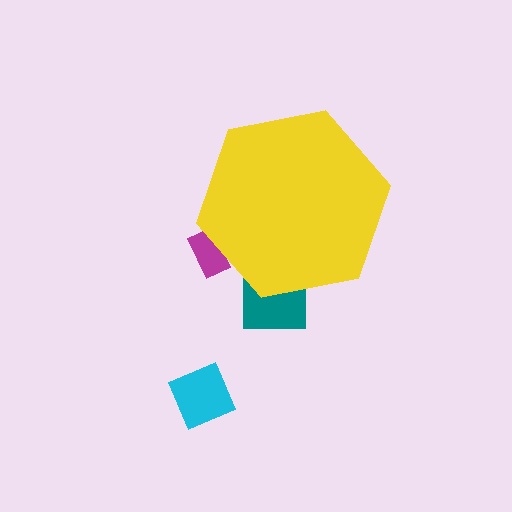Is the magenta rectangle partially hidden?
Yes, the magenta rectangle is partially hidden behind the yellow hexagon.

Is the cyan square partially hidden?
No, the cyan square is fully visible.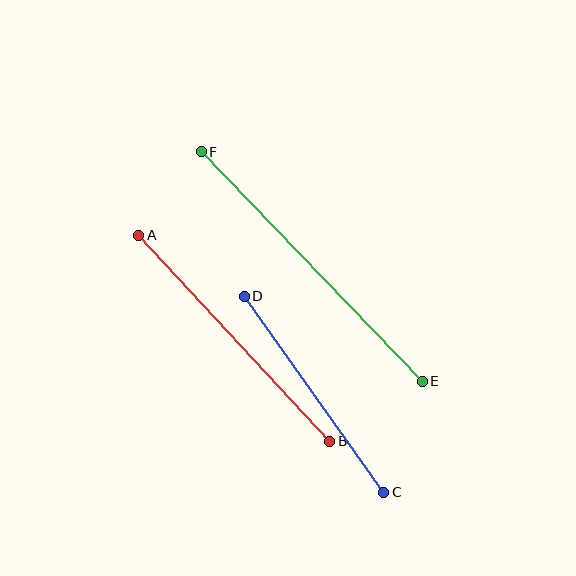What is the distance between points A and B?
The distance is approximately 281 pixels.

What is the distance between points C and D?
The distance is approximately 240 pixels.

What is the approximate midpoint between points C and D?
The midpoint is at approximately (314, 394) pixels.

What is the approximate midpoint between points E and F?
The midpoint is at approximately (312, 266) pixels.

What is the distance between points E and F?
The distance is approximately 319 pixels.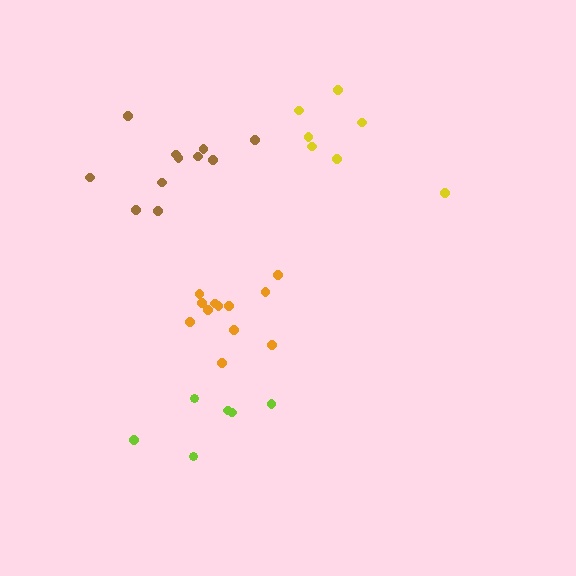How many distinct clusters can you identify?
There are 4 distinct clusters.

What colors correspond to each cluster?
The clusters are colored: lime, yellow, brown, orange.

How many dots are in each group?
Group 1: 6 dots, Group 2: 7 dots, Group 3: 11 dots, Group 4: 12 dots (36 total).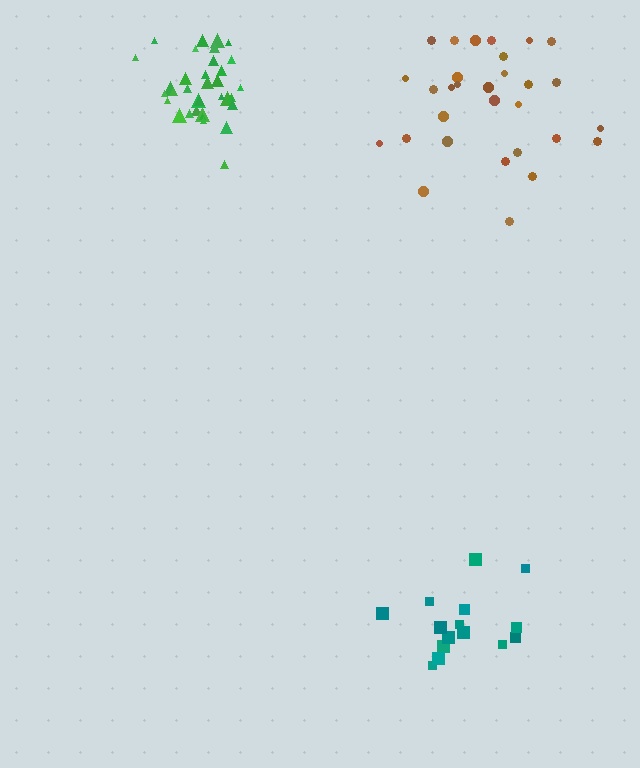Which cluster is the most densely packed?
Green.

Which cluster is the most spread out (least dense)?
Brown.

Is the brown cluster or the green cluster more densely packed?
Green.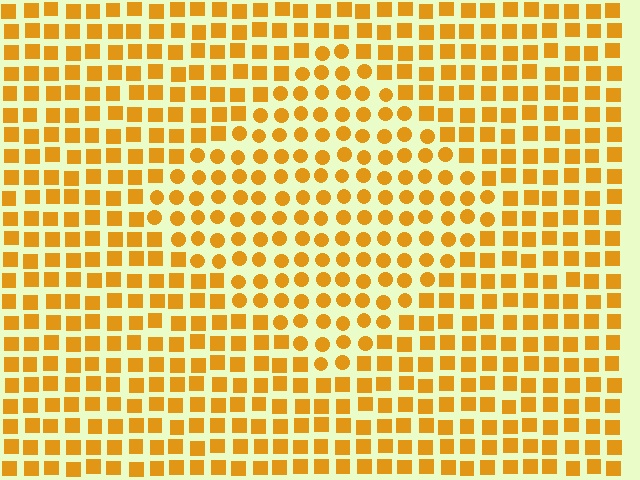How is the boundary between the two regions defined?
The boundary is defined by a change in element shape: circles inside vs. squares outside. All elements share the same color and spacing.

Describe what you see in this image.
The image is filled with small orange elements arranged in a uniform grid. A diamond-shaped region contains circles, while the surrounding area contains squares. The boundary is defined purely by the change in element shape.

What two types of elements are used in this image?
The image uses circles inside the diamond region and squares outside it.